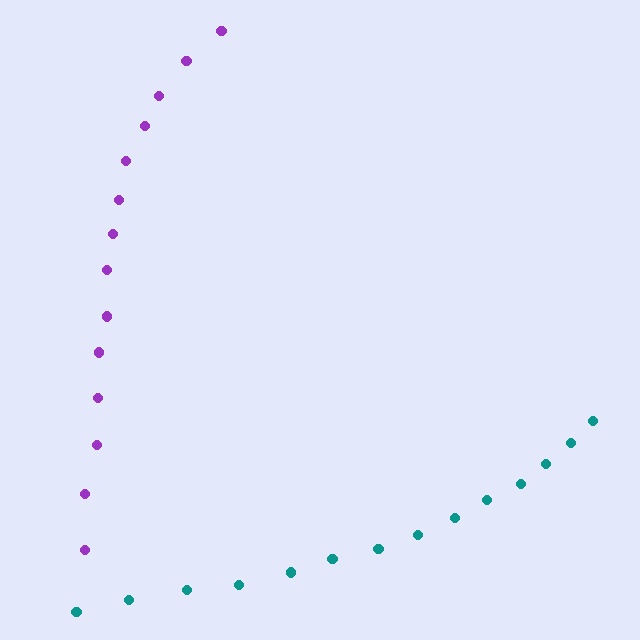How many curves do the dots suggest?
There are 2 distinct paths.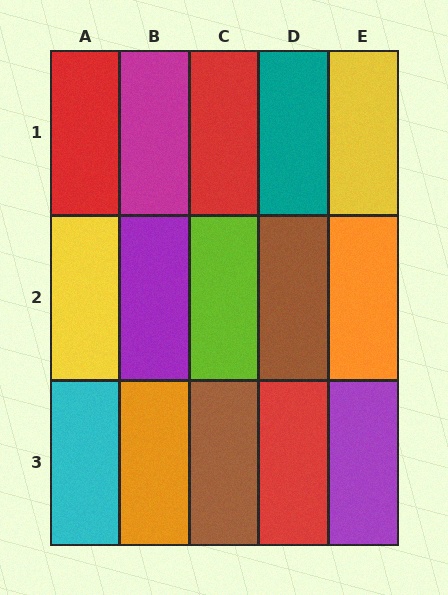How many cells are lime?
1 cell is lime.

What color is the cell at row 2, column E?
Orange.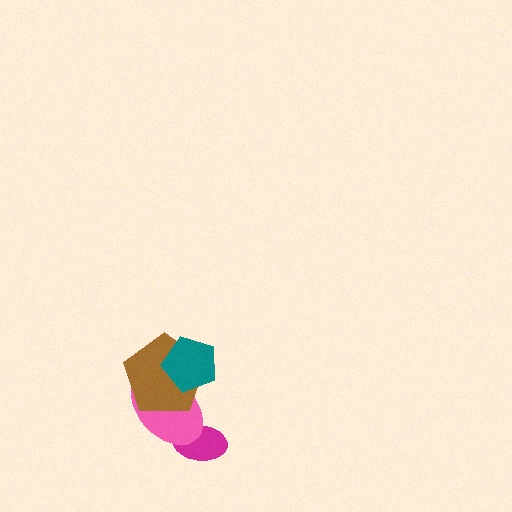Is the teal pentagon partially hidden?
No, no other shape covers it.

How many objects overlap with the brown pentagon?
2 objects overlap with the brown pentagon.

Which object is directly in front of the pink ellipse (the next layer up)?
The brown pentagon is directly in front of the pink ellipse.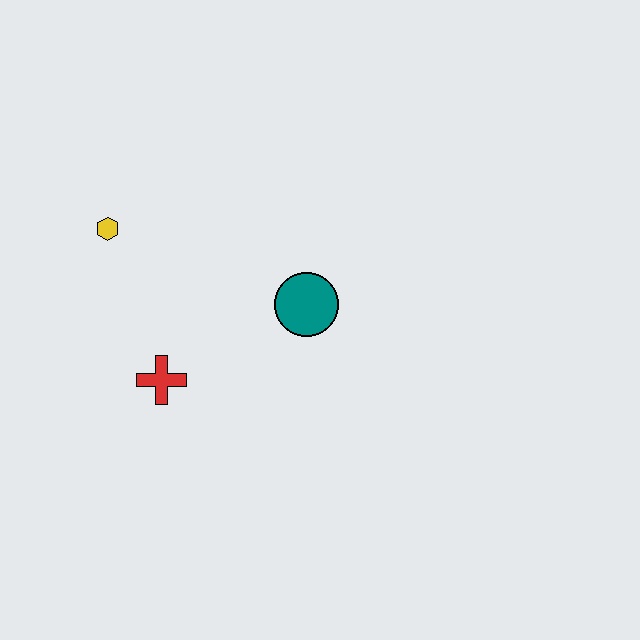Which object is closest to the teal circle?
The red cross is closest to the teal circle.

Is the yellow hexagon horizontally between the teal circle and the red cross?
No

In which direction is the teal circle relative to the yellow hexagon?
The teal circle is to the right of the yellow hexagon.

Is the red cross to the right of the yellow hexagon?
Yes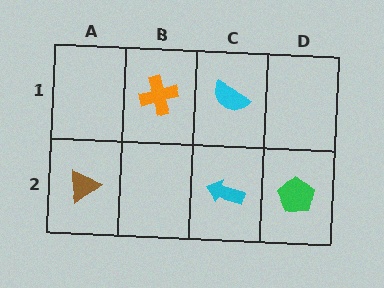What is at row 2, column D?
A green pentagon.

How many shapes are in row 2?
3 shapes.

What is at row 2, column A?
A brown triangle.